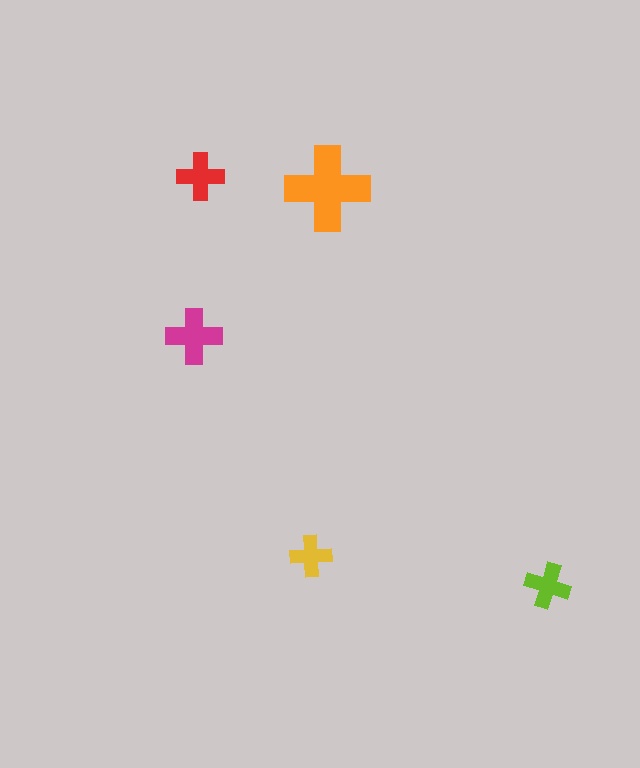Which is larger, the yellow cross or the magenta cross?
The magenta one.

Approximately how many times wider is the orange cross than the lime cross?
About 2 times wider.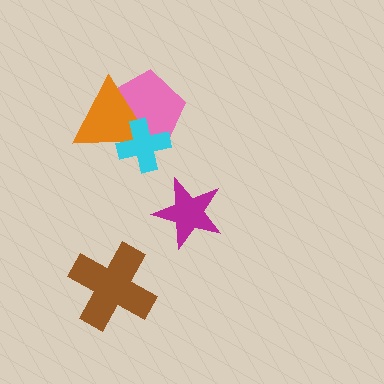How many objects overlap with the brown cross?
0 objects overlap with the brown cross.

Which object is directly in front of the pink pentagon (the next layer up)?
The orange triangle is directly in front of the pink pentagon.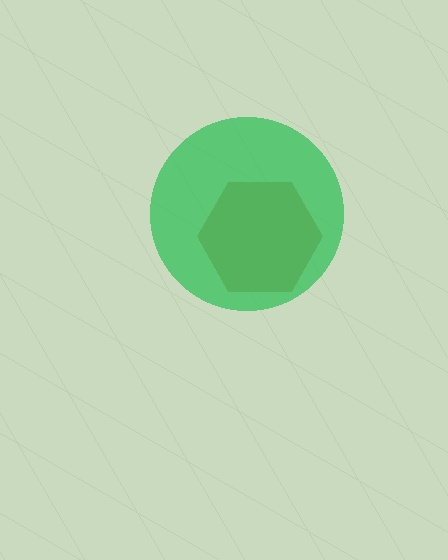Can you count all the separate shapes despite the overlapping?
Yes, there are 2 separate shapes.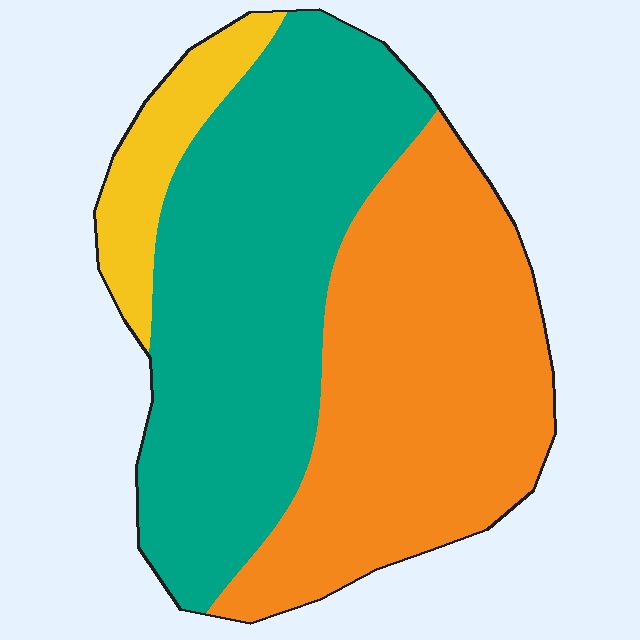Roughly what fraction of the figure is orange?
Orange covers roughly 45% of the figure.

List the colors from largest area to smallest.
From largest to smallest: teal, orange, yellow.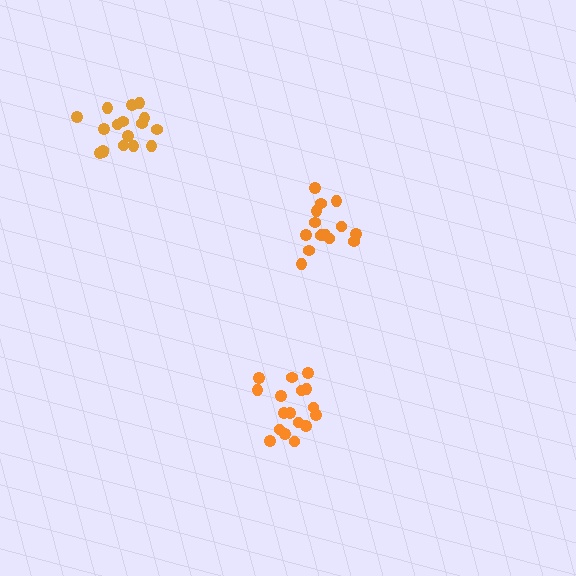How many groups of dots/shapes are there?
There are 3 groups.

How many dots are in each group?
Group 1: 15 dots, Group 2: 17 dots, Group 3: 17 dots (49 total).